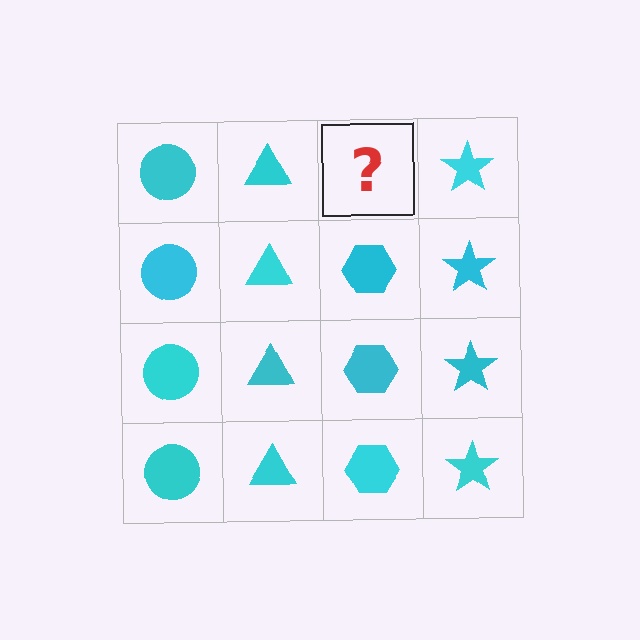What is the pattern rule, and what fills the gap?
The rule is that each column has a consistent shape. The gap should be filled with a cyan hexagon.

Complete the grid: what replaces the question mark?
The question mark should be replaced with a cyan hexagon.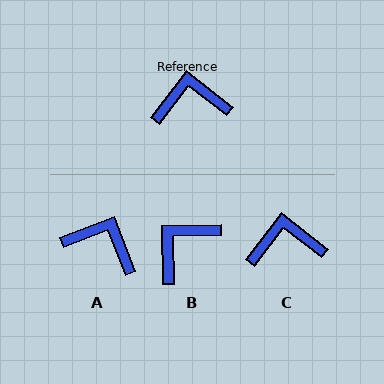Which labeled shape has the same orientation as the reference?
C.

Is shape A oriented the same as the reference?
No, it is off by about 31 degrees.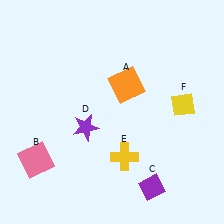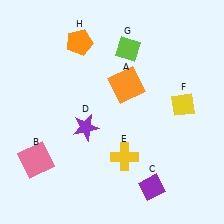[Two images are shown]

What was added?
A lime diamond (G), an orange pentagon (H) were added in Image 2.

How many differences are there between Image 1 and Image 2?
There are 2 differences between the two images.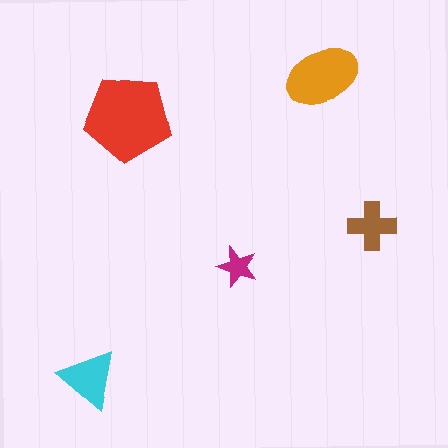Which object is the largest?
The red pentagon.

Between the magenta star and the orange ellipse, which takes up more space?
The orange ellipse.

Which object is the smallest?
The magenta star.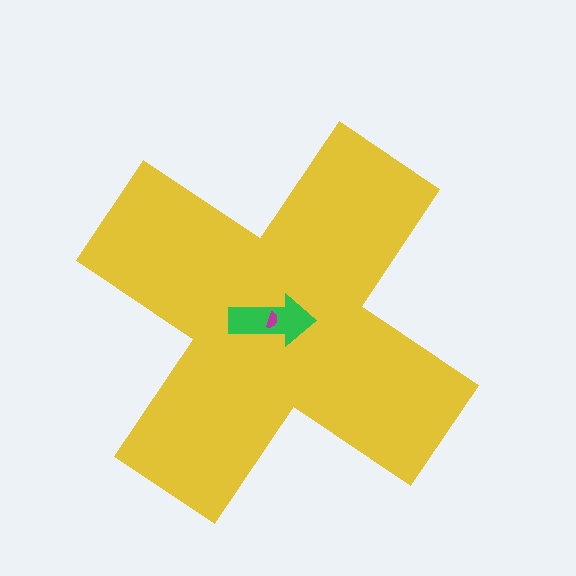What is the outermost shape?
The yellow cross.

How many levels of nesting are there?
3.